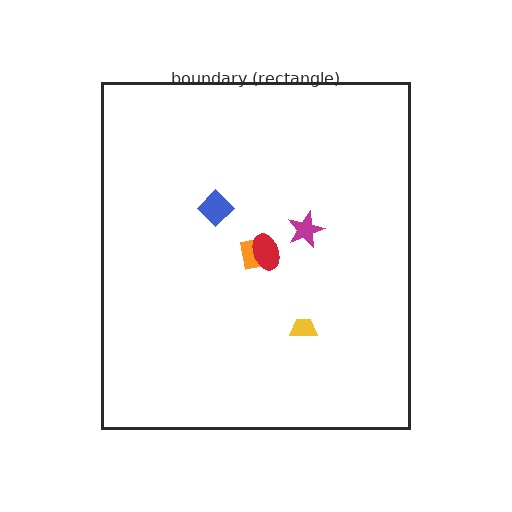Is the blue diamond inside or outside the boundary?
Inside.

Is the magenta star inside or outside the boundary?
Inside.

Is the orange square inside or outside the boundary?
Inside.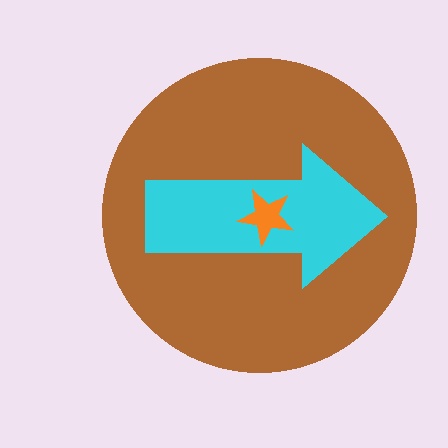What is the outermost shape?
The brown circle.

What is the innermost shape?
The orange star.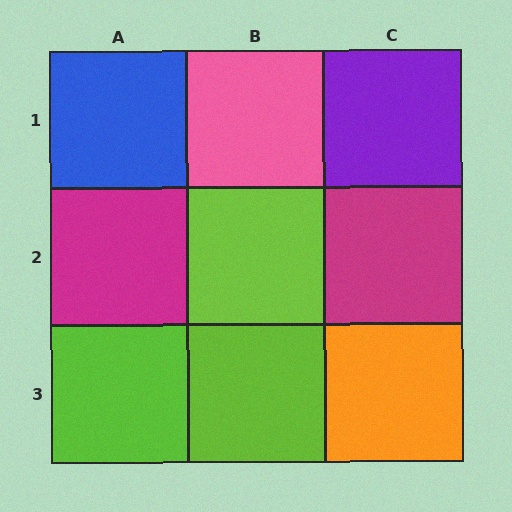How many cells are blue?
1 cell is blue.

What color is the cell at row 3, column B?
Lime.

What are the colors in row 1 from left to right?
Blue, pink, purple.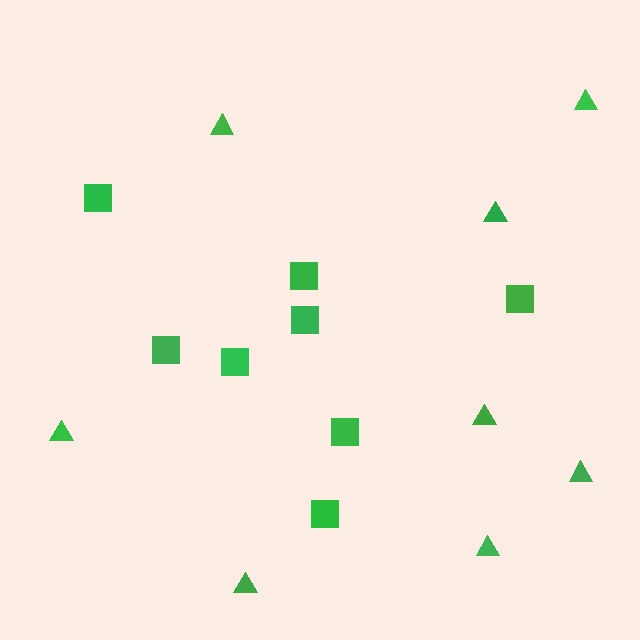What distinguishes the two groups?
There are 2 groups: one group of triangles (8) and one group of squares (8).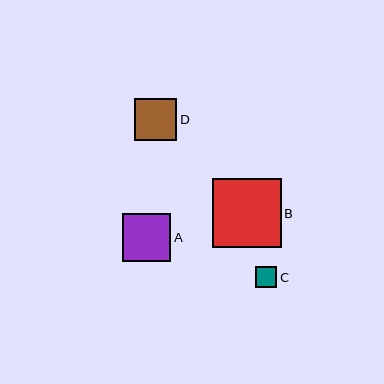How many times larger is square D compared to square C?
Square D is approximately 2.0 times the size of square C.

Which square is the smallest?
Square C is the smallest with a size of approximately 21 pixels.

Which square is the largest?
Square B is the largest with a size of approximately 69 pixels.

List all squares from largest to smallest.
From largest to smallest: B, A, D, C.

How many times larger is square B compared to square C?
Square B is approximately 3.3 times the size of square C.